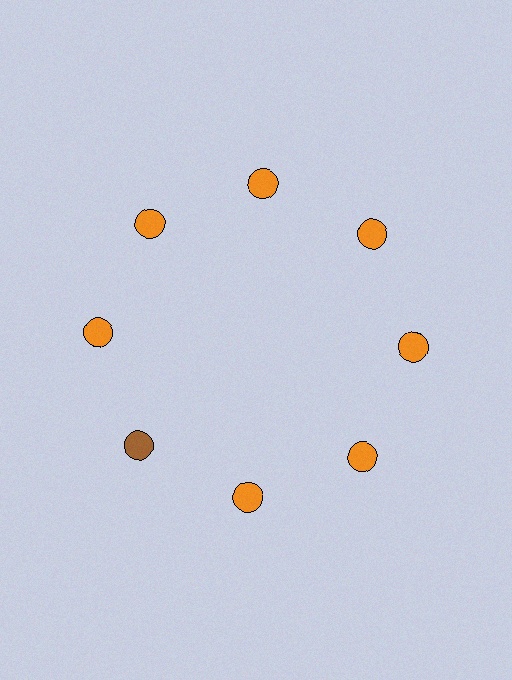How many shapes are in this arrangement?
There are 8 shapes arranged in a ring pattern.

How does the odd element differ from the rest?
It has a different color: brown instead of orange.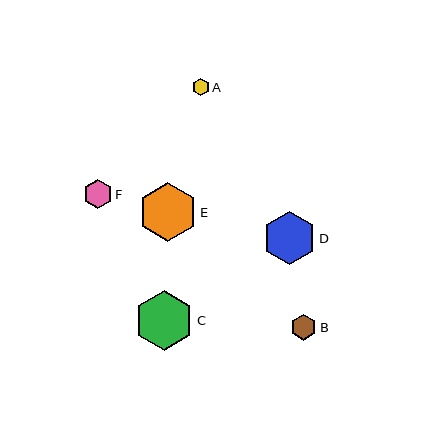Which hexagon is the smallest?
Hexagon A is the smallest with a size of approximately 17 pixels.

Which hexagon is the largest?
Hexagon C is the largest with a size of approximately 60 pixels.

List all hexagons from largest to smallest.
From largest to smallest: C, E, D, F, B, A.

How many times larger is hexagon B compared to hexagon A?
Hexagon B is approximately 1.5 times the size of hexagon A.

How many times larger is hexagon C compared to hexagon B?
Hexagon C is approximately 2.3 times the size of hexagon B.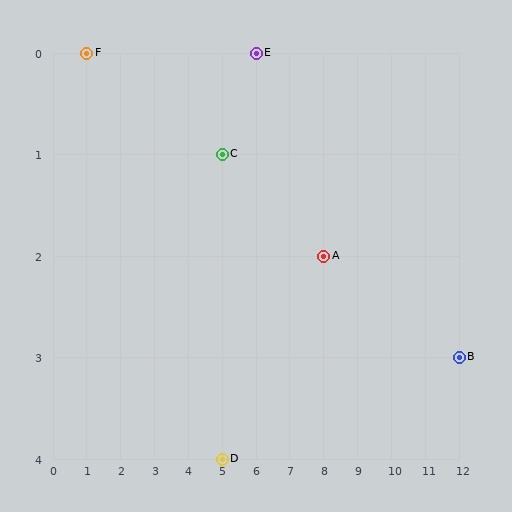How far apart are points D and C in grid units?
Points D and C are 3 rows apart.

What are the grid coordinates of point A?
Point A is at grid coordinates (8, 2).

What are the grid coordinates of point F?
Point F is at grid coordinates (1, 0).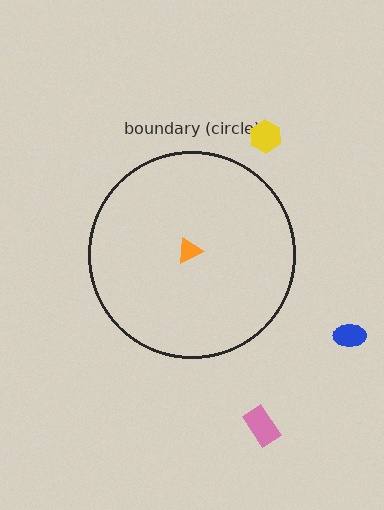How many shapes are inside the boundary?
1 inside, 3 outside.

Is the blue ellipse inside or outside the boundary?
Outside.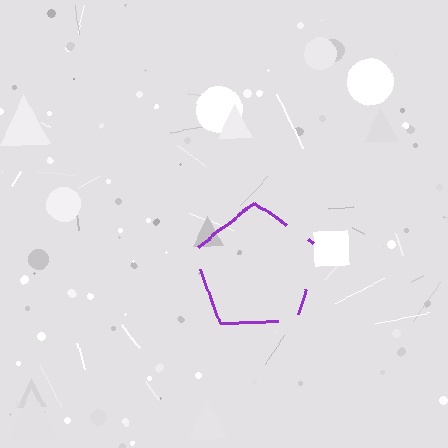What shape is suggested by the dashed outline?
The dashed outline suggests a pentagon.